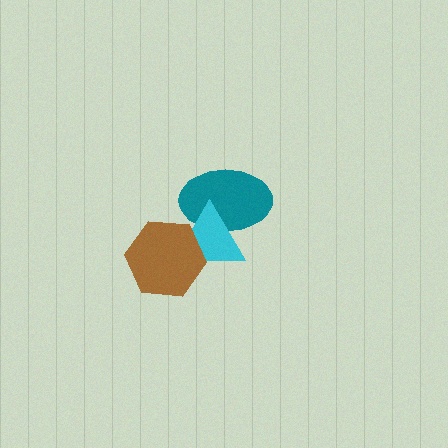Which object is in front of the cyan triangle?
The brown hexagon is in front of the cyan triangle.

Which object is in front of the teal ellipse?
The cyan triangle is in front of the teal ellipse.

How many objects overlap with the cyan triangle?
2 objects overlap with the cyan triangle.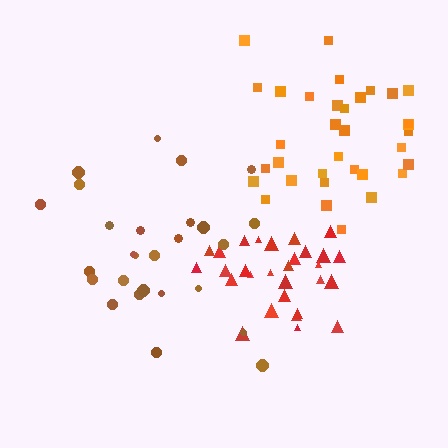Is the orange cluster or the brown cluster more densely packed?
Orange.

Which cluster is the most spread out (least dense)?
Brown.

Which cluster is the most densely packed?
Red.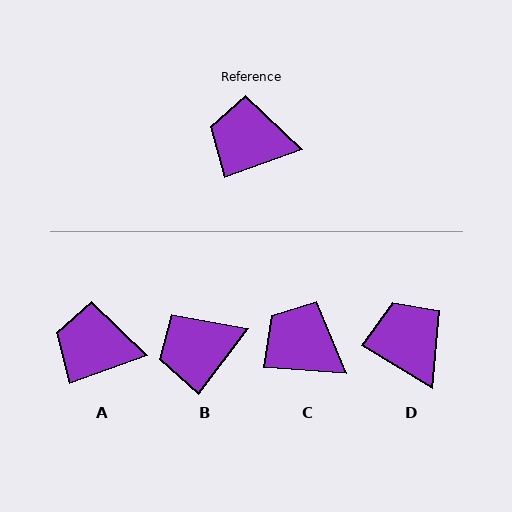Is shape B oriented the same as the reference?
No, it is off by about 33 degrees.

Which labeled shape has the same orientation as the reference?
A.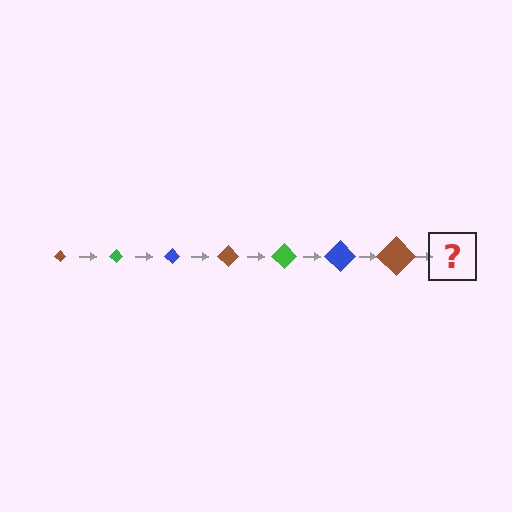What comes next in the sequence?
The next element should be a green diamond, larger than the previous one.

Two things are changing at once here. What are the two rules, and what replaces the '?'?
The two rules are that the diamond grows larger each step and the color cycles through brown, green, and blue. The '?' should be a green diamond, larger than the previous one.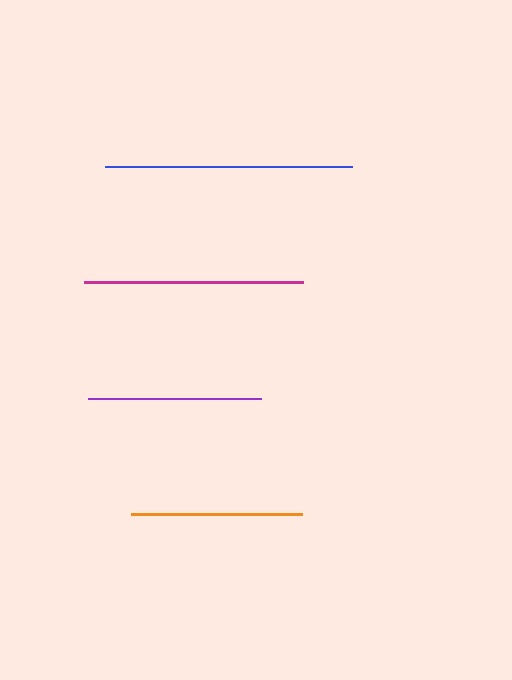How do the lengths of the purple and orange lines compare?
The purple and orange lines are approximately the same length.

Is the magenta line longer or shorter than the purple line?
The magenta line is longer than the purple line.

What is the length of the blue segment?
The blue segment is approximately 247 pixels long.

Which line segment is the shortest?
The orange line is the shortest at approximately 171 pixels.